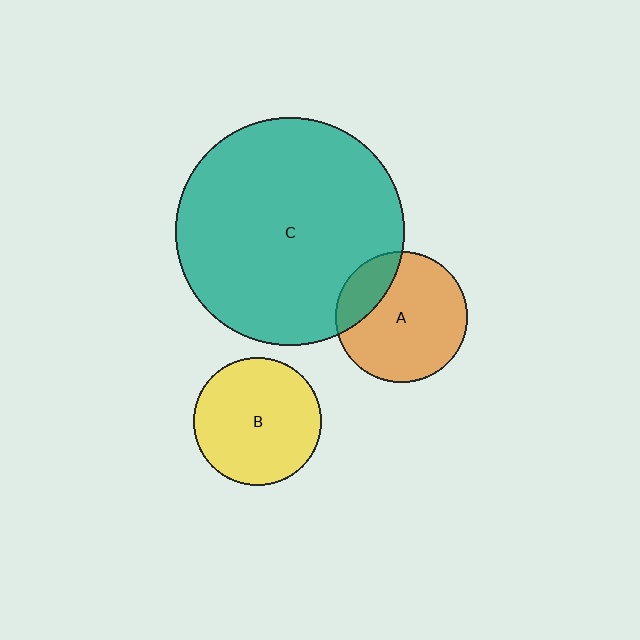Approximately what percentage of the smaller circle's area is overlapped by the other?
Approximately 20%.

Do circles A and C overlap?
Yes.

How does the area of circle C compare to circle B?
Approximately 3.2 times.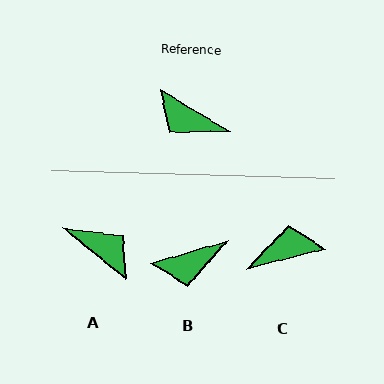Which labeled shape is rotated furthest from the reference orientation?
A, about 172 degrees away.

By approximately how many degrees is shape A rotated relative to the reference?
Approximately 172 degrees counter-clockwise.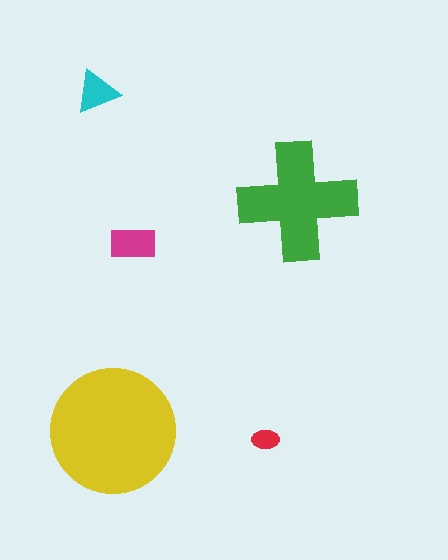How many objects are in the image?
There are 5 objects in the image.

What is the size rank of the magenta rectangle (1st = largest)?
3rd.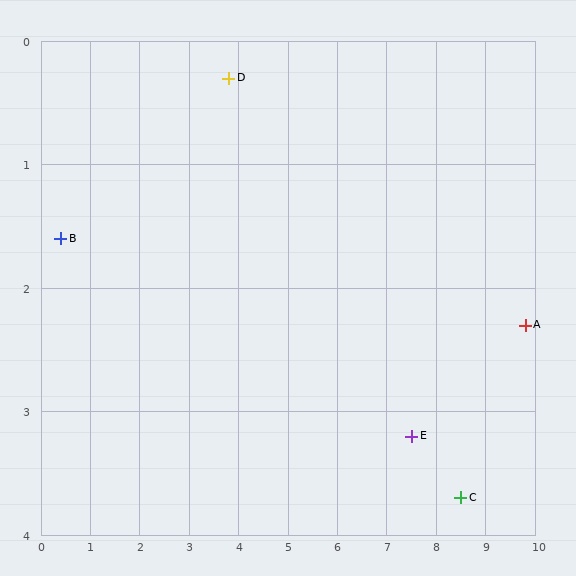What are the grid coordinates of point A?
Point A is at approximately (9.8, 2.3).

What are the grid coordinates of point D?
Point D is at approximately (3.8, 0.3).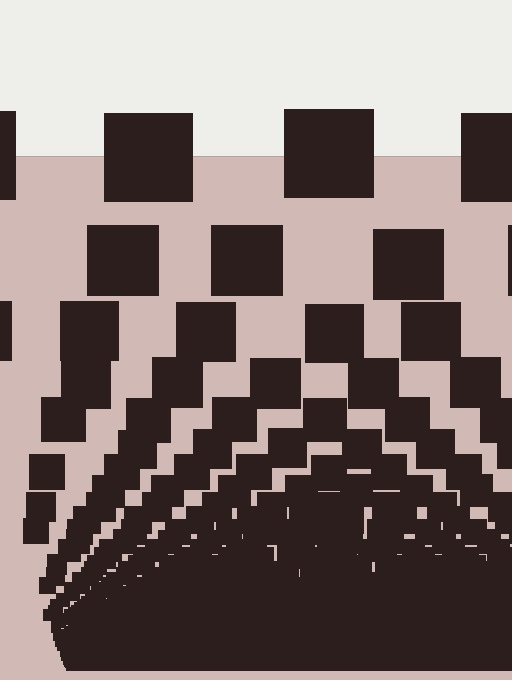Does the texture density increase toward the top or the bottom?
Density increases toward the bottom.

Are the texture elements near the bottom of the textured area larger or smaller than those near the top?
Smaller. The gradient is inverted — elements near the bottom are smaller and denser.